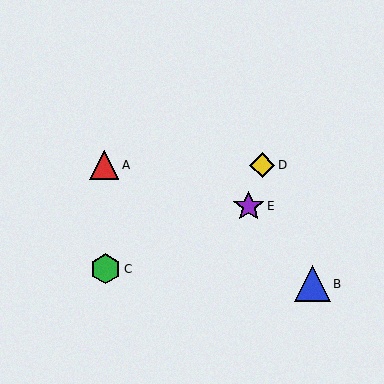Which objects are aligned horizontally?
Objects A, D are aligned horizontally.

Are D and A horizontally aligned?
Yes, both are at y≈165.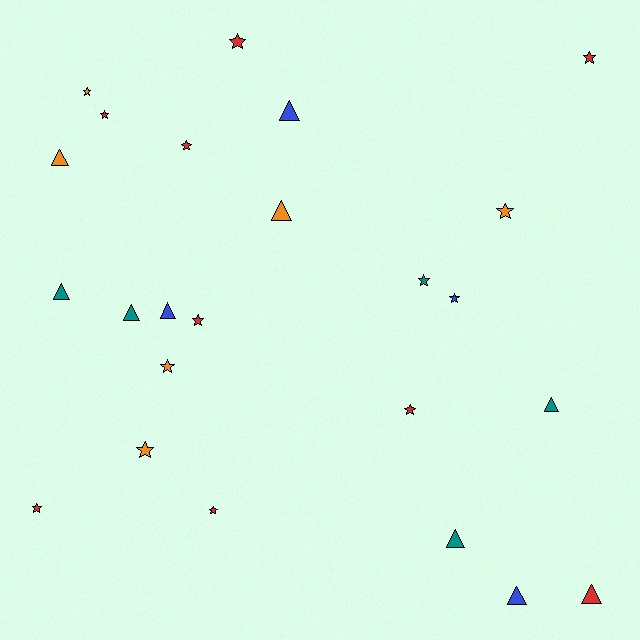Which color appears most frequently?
Red, with 9 objects.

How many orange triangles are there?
There are 2 orange triangles.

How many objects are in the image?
There are 24 objects.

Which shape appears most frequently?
Star, with 14 objects.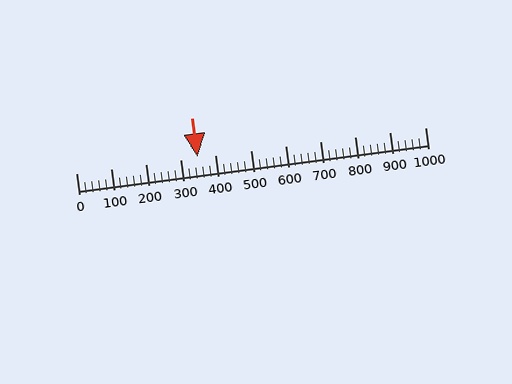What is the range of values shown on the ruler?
The ruler shows values from 0 to 1000.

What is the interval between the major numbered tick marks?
The major tick marks are spaced 100 units apart.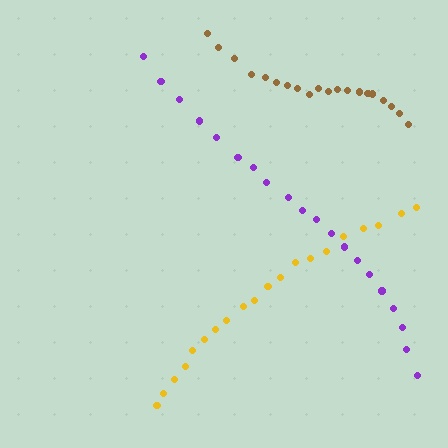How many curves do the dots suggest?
There are 3 distinct paths.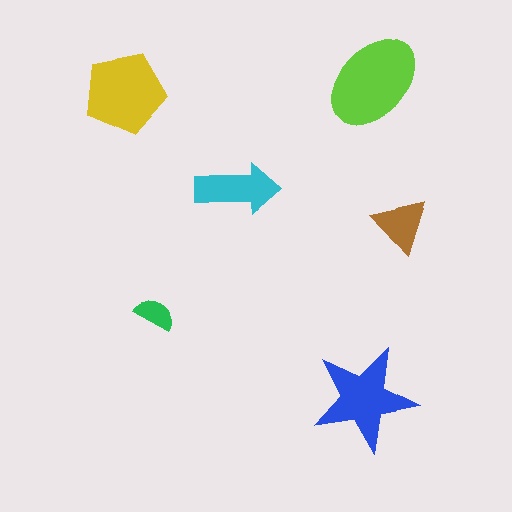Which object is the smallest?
The green semicircle.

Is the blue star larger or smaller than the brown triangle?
Larger.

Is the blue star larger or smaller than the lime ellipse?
Smaller.